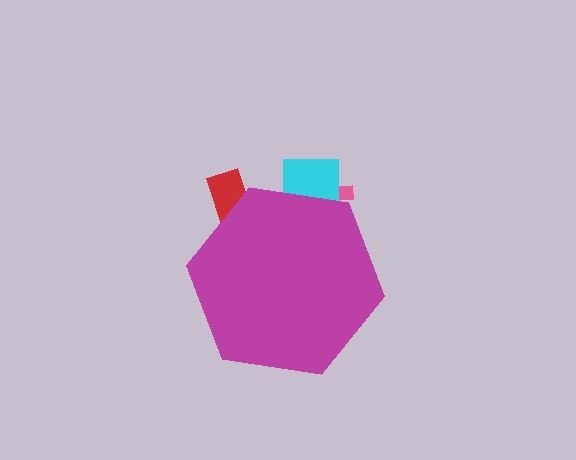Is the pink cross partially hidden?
Yes, the pink cross is partially hidden behind the magenta hexagon.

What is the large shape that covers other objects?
A magenta hexagon.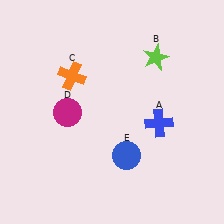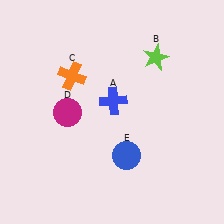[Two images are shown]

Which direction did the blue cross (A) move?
The blue cross (A) moved left.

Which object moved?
The blue cross (A) moved left.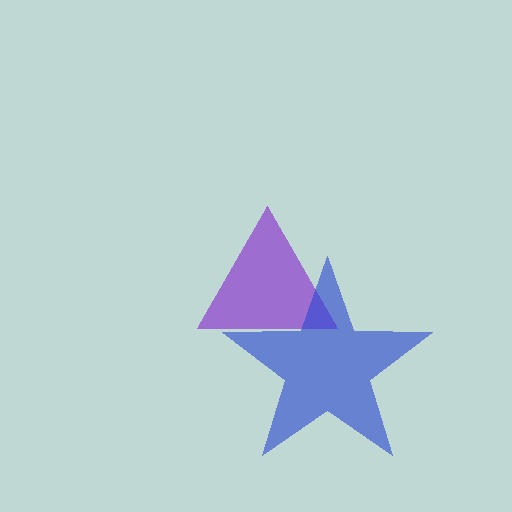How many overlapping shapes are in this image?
There are 2 overlapping shapes in the image.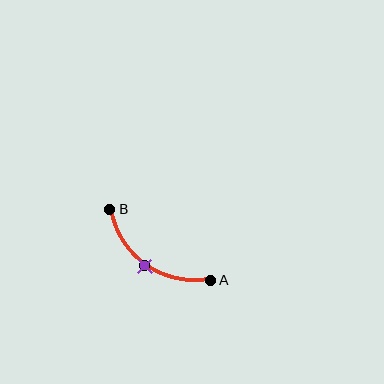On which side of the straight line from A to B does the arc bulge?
The arc bulges below and to the left of the straight line connecting A and B.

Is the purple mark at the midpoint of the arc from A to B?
Yes. The purple mark lies on the arc at equal arc-length from both A and B — it is the arc midpoint.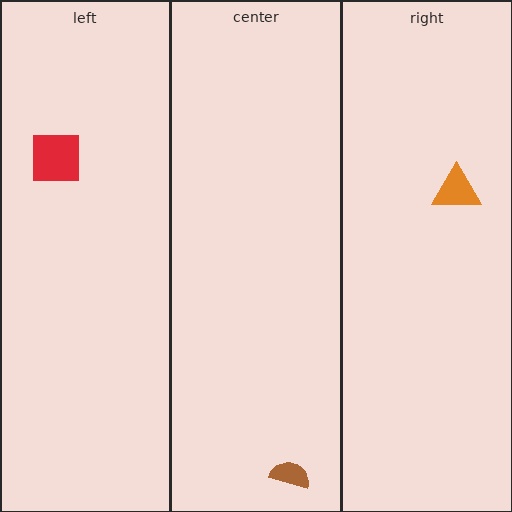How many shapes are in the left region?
1.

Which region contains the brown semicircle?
The center region.